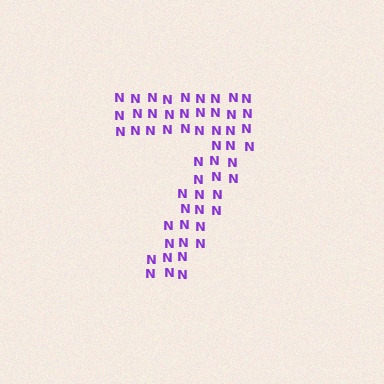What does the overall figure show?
The overall figure shows the digit 7.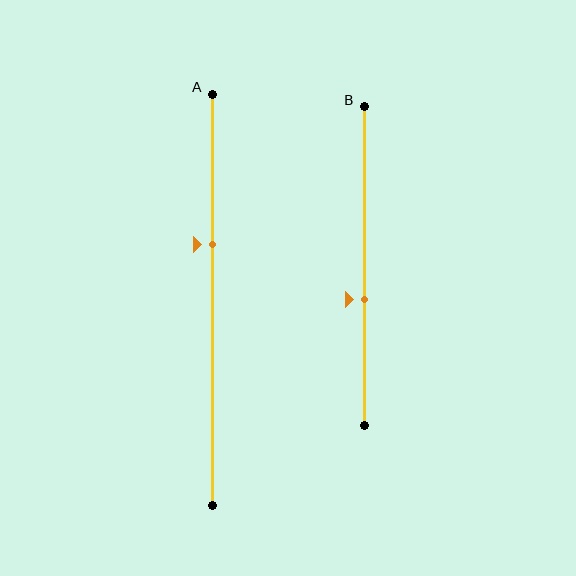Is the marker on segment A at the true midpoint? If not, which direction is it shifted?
No, the marker on segment A is shifted upward by about 13% of the segment length.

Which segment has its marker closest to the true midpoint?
Segment B has its marker closest to the true midpoint.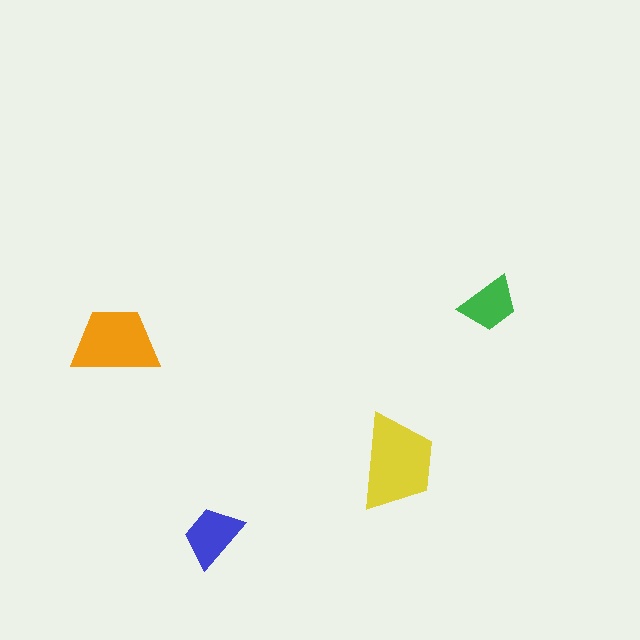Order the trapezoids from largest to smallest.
the yellow one, the orange one, the blue one, the green one.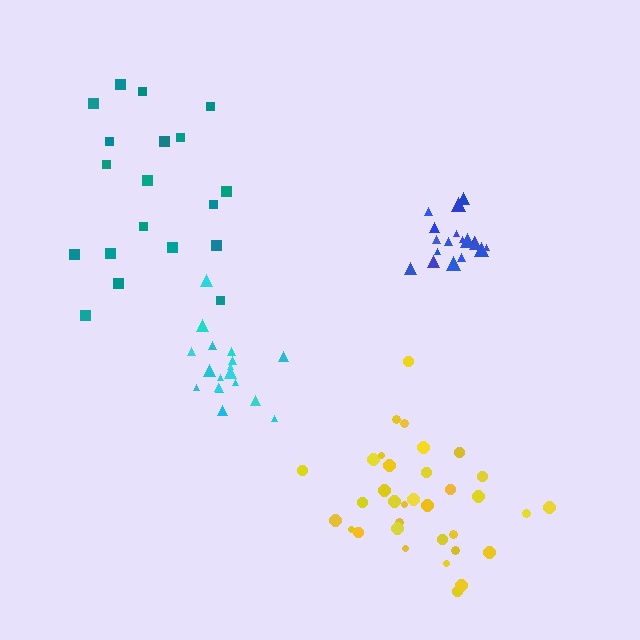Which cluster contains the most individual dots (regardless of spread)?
Yellow (34).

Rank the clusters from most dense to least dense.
blue, cyan, yellow, teal.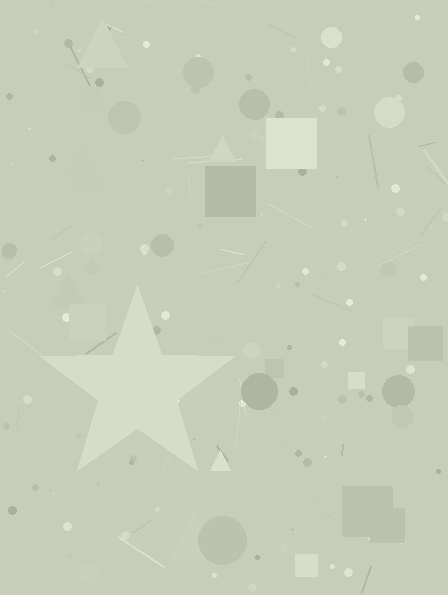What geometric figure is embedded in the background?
A star is embedded in the background.